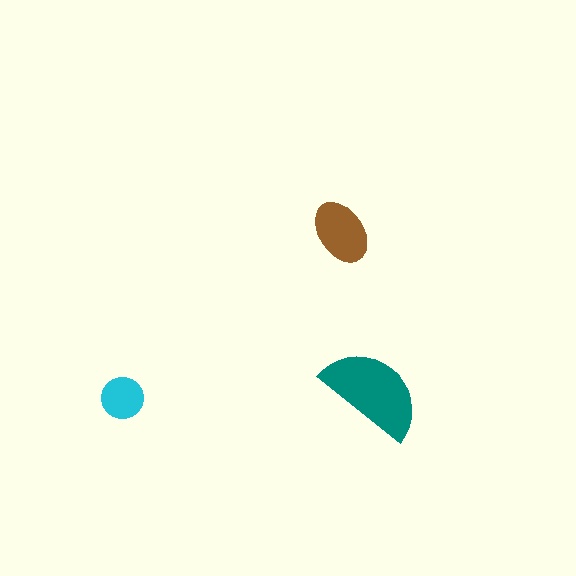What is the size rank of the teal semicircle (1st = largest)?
1st.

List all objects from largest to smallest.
The teal semicircle, the brown ellipse, the cyan circle.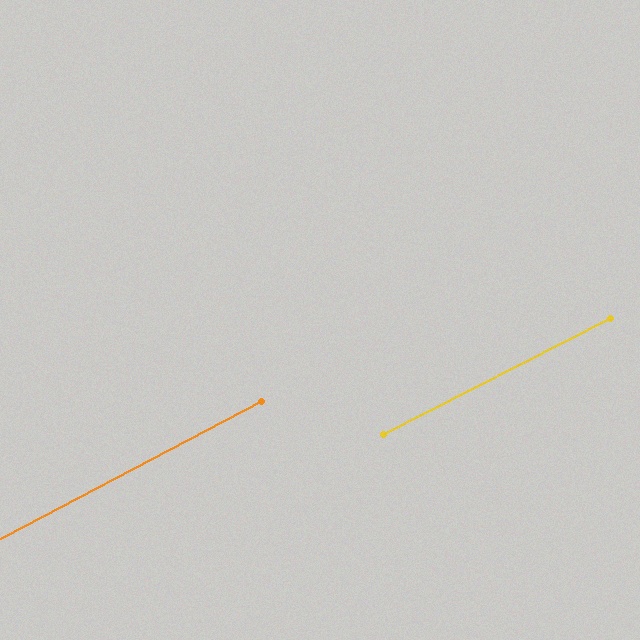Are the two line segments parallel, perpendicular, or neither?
Parallel — their directions differ by only 0.7°.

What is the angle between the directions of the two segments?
Approximately 1 degree.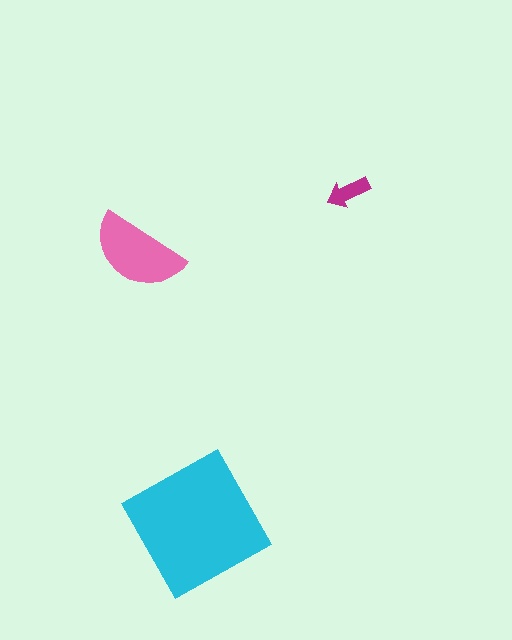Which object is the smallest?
The magenta arrow.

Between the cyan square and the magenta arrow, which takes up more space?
The cyan square.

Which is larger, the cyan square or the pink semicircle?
The cyan square.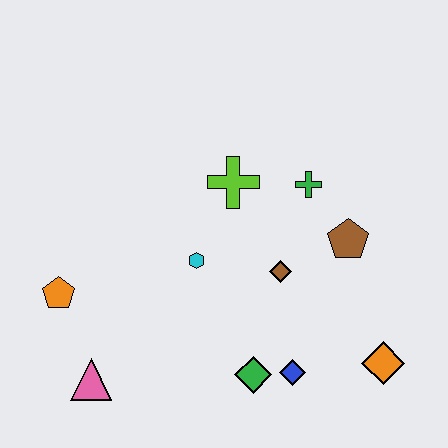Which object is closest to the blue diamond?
The green diamond is closest to the blue diamond.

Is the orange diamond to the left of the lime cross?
No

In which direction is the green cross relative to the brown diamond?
The green cross is above the brown diamond.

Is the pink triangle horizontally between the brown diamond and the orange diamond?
No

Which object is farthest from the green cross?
The pink triangle is farthest from the green cross.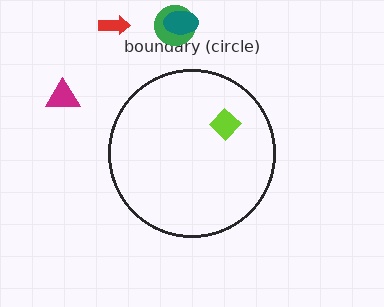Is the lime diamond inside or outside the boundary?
Inside.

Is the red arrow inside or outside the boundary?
Outside.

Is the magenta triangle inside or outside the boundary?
Outside.